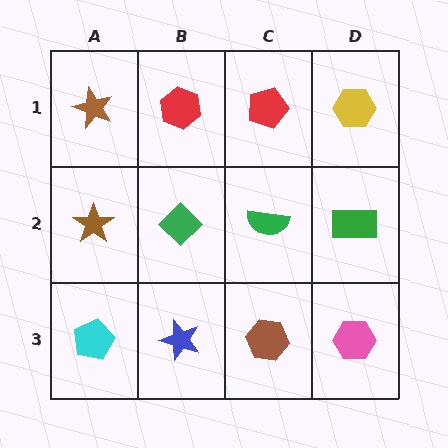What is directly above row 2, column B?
A red hexagon.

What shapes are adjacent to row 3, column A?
A brown star (row 2, column A), a blue star (row 3, column B).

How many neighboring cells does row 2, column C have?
4.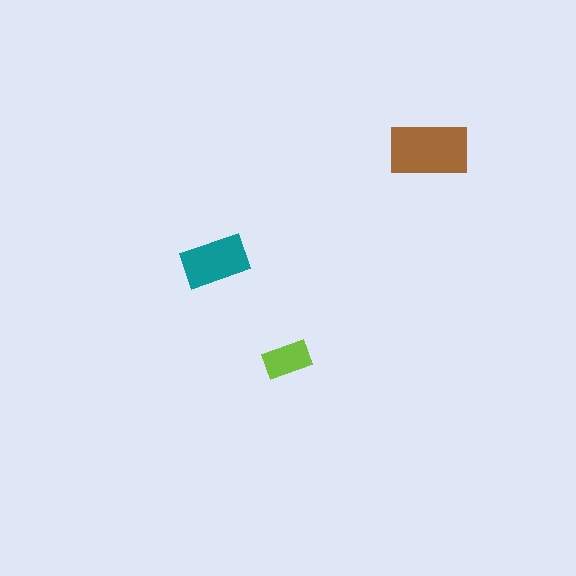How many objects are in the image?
There are 3 objects in the image.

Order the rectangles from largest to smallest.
the brown one, the teal one, the lime one.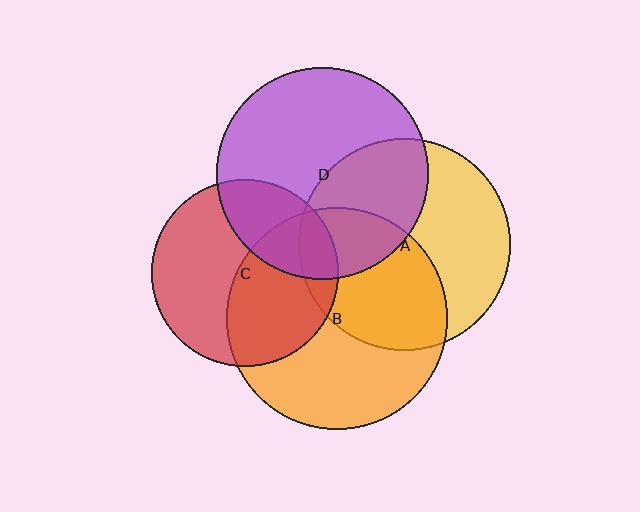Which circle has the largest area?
Circle B (orange).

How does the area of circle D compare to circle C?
Approximately 1.3 times.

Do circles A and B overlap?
Yes.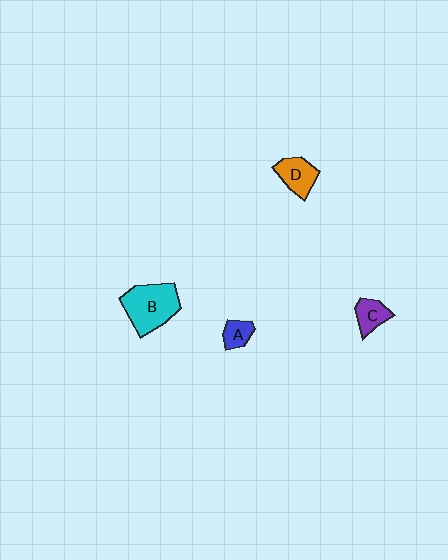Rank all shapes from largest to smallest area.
From largest to smallest: B (cyan), D (orange), C (purple), A (blue).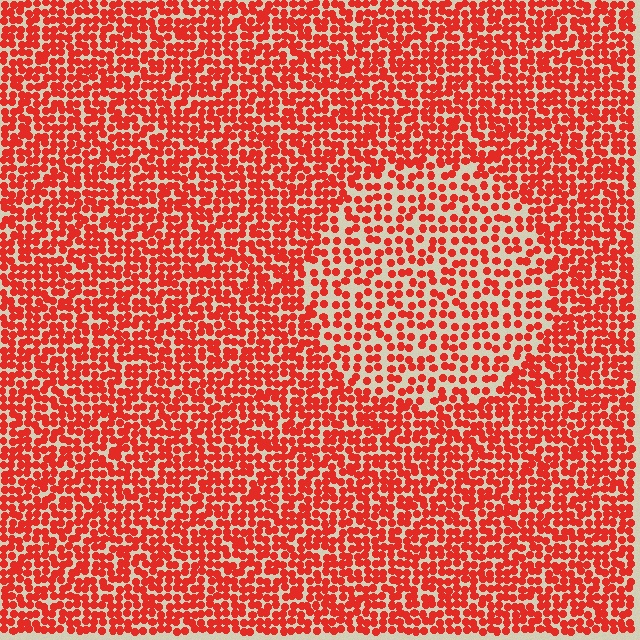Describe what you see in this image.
The image contains small red elements arranged at two different densities. A circle-shaped region is visible where the elements are less densely packed than the surrounding area.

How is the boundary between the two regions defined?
The boundary is defined by a change in element density (approximately 1.7x ratio). All elements are the same color, size, and shape.